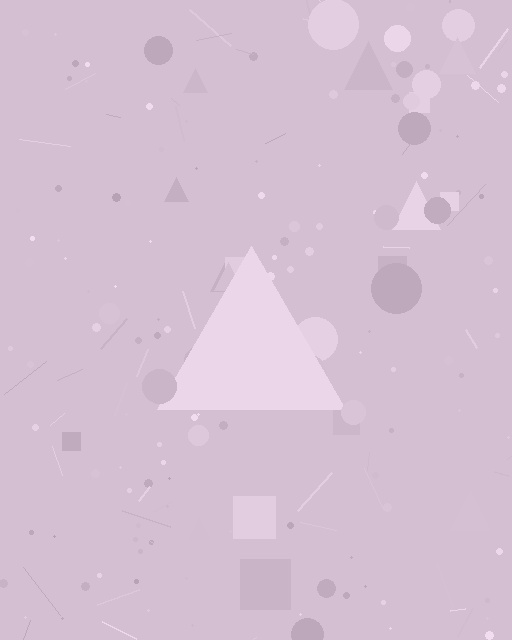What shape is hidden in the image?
A triangle is hidden in the image.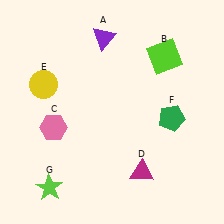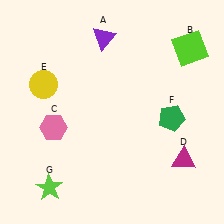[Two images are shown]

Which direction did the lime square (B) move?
The lime square (B) moved right.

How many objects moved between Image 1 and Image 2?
2 objects moved between the two images.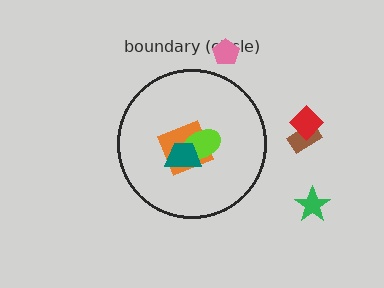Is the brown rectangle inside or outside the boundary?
Outside.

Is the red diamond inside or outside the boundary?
Outside.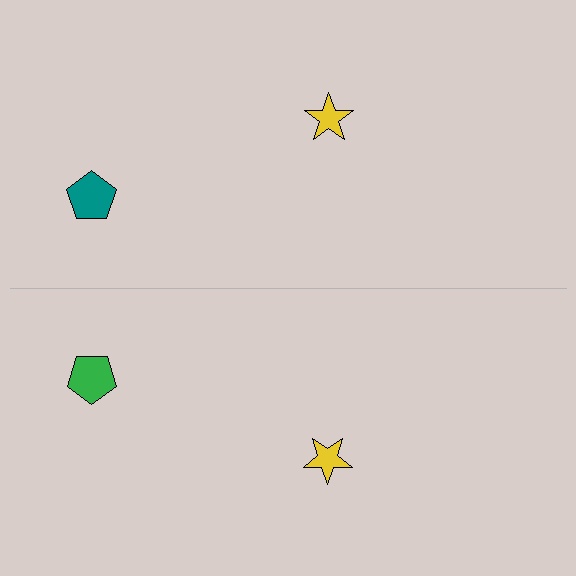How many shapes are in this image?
There are 4 shapes in this image.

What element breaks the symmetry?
The green pentagon on the bottom side breaks the symmetry — its mirror counterpart is teal.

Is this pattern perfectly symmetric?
No, the pattern is not perfectly symmetric. The green pentagon on the bottom side breaks the symmetry — its mirror counterpart is teal.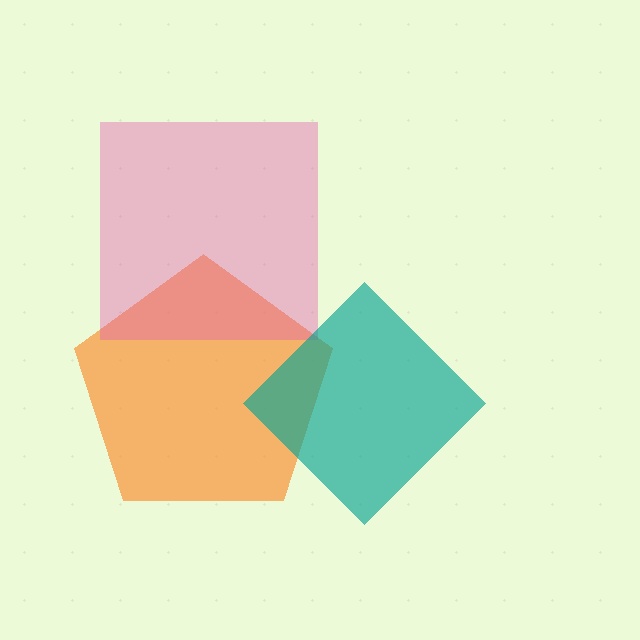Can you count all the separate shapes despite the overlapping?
Yes, there are 3 separate shapes.